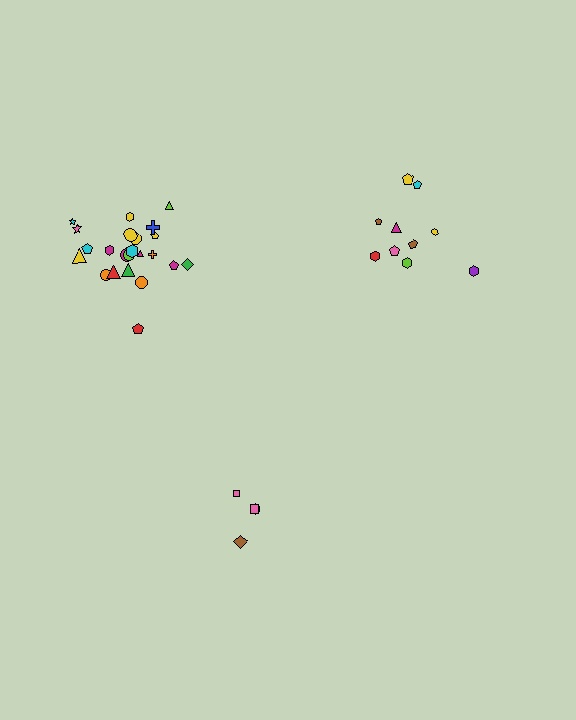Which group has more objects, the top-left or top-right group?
The top-left group.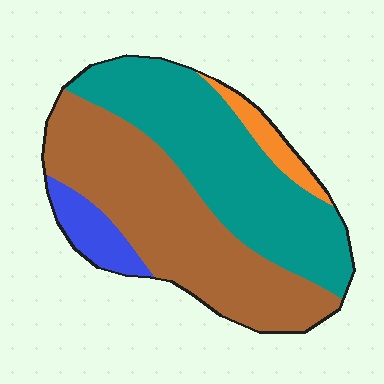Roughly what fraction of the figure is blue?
Blue covers about 10% of the figure.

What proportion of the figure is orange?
Orange covers roughly 5% of the figure.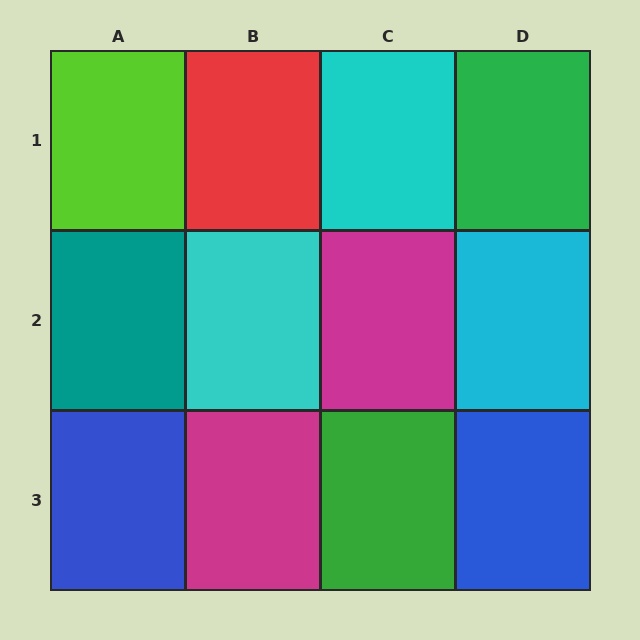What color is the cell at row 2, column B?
Cyan.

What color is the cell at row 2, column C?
Magenta.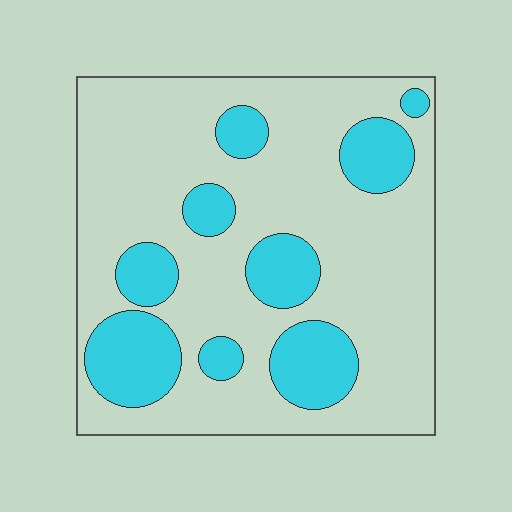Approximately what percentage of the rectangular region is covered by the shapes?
Approximately 25%.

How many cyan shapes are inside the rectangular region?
9.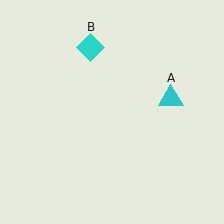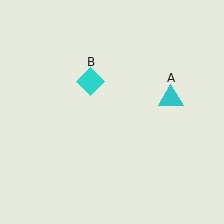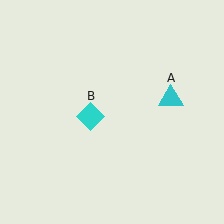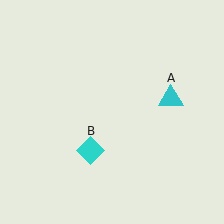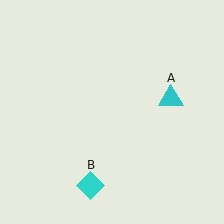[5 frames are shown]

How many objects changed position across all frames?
1 object changed position: cyan diamond (object B).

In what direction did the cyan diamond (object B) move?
The cyan diamond (object B) moved down.